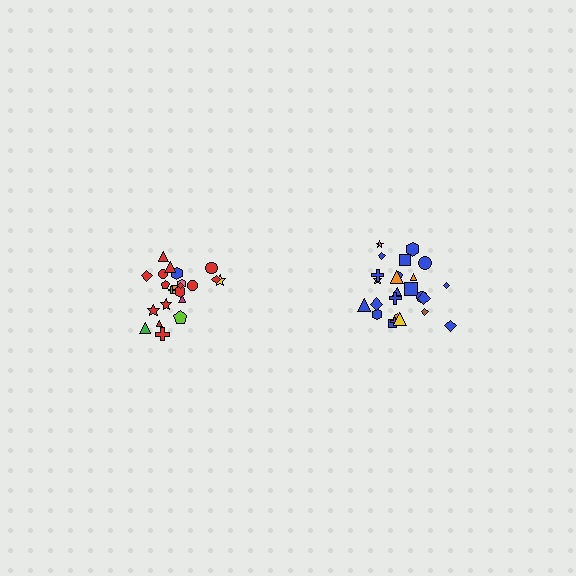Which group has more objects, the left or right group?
The right group.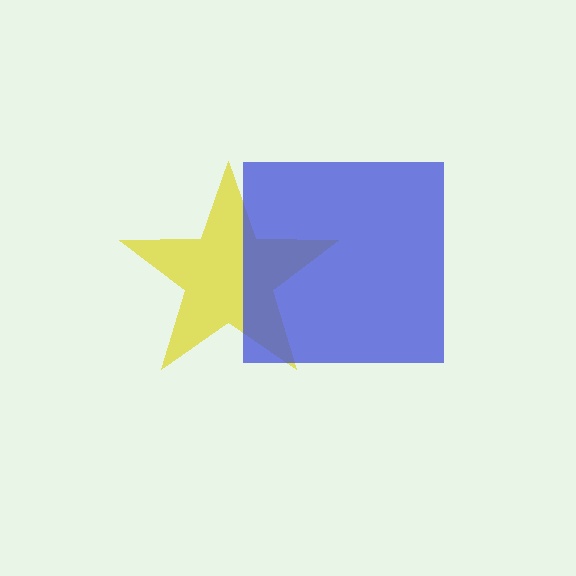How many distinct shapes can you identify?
There are 2 distinct shapes: a yellow star, a blue square.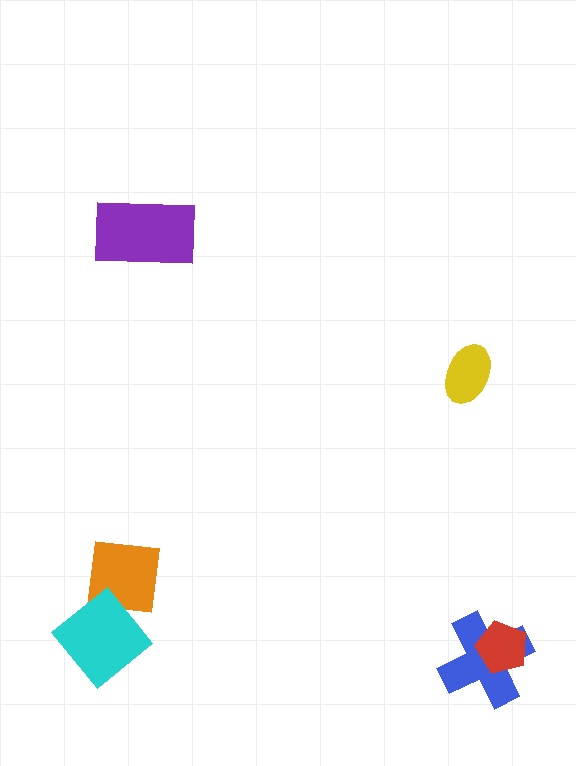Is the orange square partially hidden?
Yes, it is partially covered by another shape.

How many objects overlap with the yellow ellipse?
0 objects overlap with the yellow ellipse.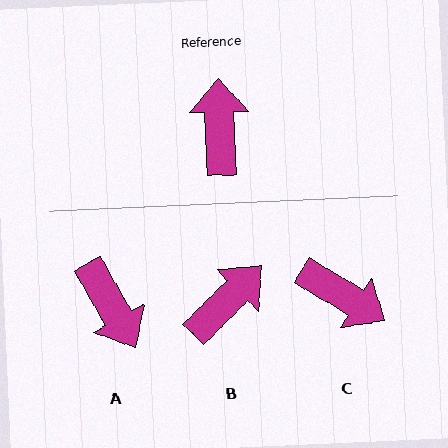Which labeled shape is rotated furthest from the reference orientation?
A, about 152 degrees away.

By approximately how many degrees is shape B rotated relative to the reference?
Approximately 47 degrees clockwise.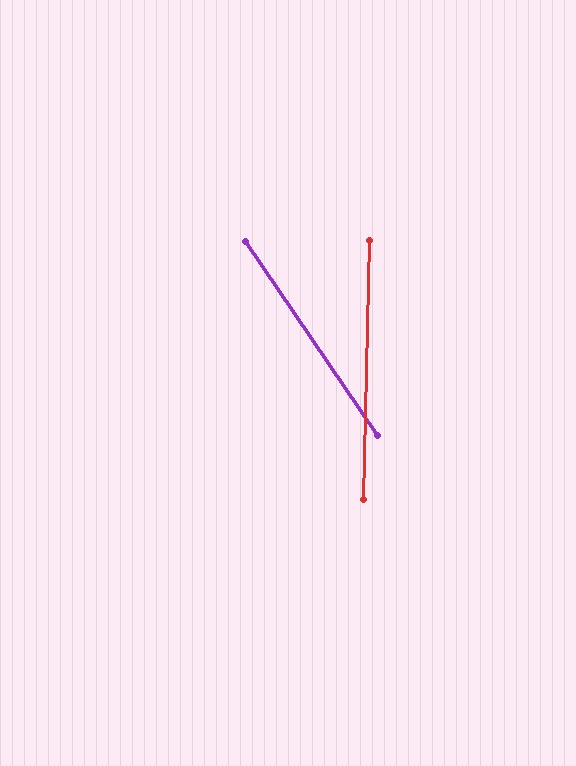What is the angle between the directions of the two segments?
Approximately 36 degrees.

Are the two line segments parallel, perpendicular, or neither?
Neither parallel nor perpendicular — they differ by about 36°.